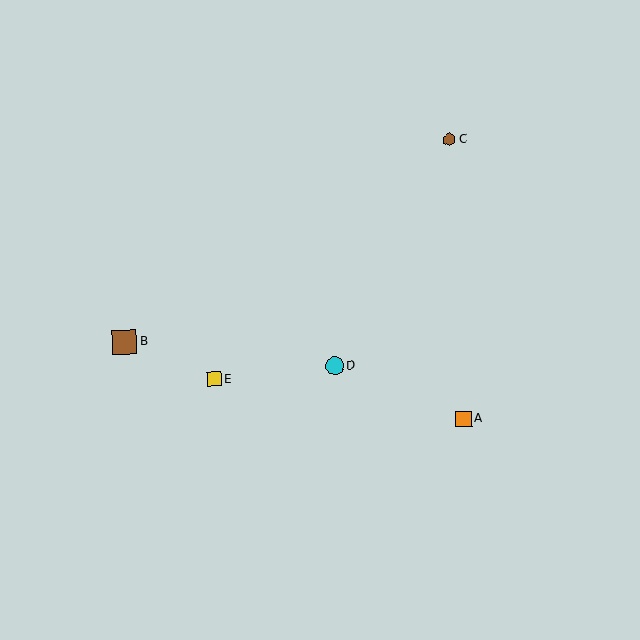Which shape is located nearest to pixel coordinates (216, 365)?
The yellow square (labeled E) at (214, 379) is nearest to that location.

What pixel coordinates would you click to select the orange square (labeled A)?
Click at (464, 419) to select the orange square A.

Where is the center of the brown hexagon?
The center of the brown hexagon is at (449, 140).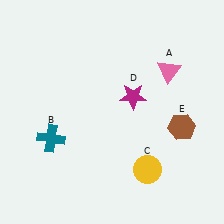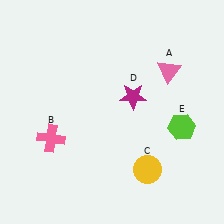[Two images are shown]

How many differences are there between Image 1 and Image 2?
There are 2 differences between the two images.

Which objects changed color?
B changed from teal to pink. E changed from brown to lime.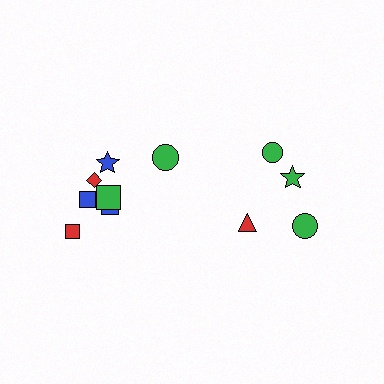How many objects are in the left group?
There are 7 objects.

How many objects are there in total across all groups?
There are 11 objects.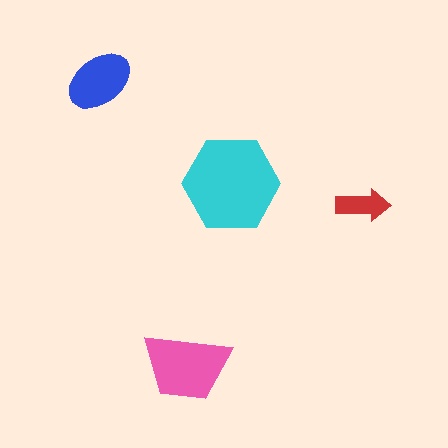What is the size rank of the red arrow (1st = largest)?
4th.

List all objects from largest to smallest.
The cyan hexagon, the pink trapezoid, the blue ellipse, the red arrow.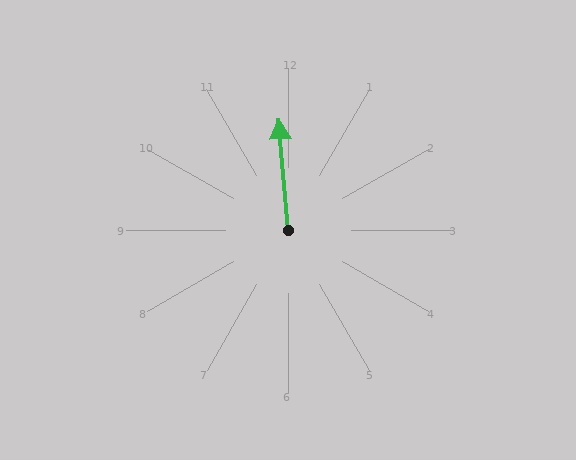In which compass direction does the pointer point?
North.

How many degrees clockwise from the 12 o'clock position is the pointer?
Approximately 355 degrees.